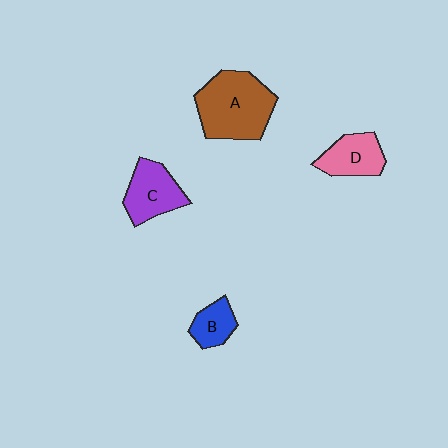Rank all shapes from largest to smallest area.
From largest to smallest: A (brown), C (purple), D (pink), B (blue).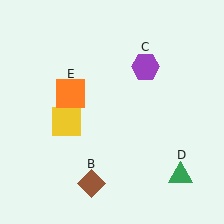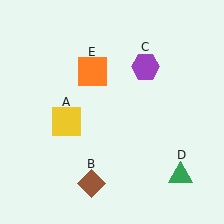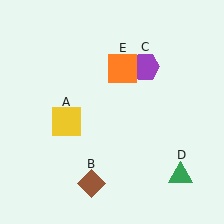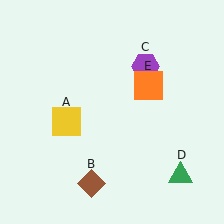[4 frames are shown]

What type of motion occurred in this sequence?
The orange square (object E) rotated clockwise around the center of the scene.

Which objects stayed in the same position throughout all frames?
Yellow square (object A) and brown diamond (object B) and purple hexagon (object C) and green triangle (object D) remained stationary.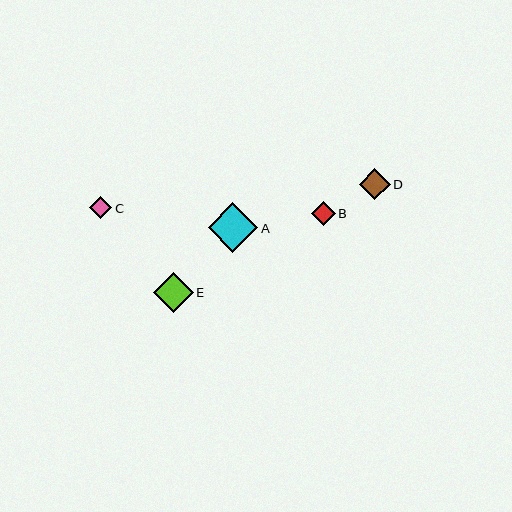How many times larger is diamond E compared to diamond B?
Diamond E is approximately 1.6 times the size of diamond B.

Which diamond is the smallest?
Diamond C is the smallest with a size of approximately 22 pixels.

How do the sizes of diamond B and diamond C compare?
Diamond B and diamond C are approximately the same size.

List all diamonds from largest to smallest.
From largest to smallest: A, E, D, B, C.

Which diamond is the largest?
Diamond A is the largest with a size of approximately 49 pixels.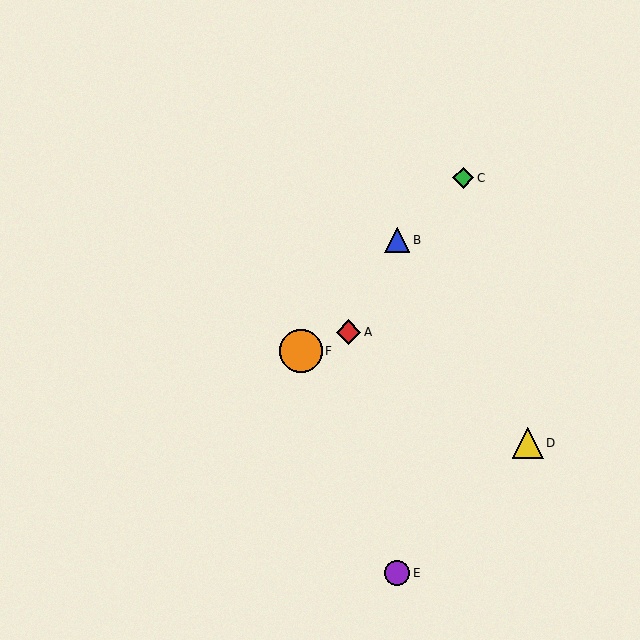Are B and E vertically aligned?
Yes, both are at x≈397.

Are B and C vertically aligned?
No, B is at x≈397 and C is at x≈463.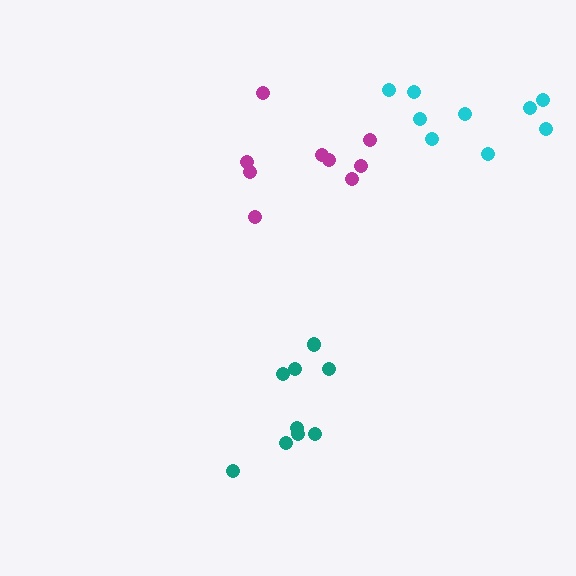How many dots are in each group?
Group 1: 9 dots, Group 2: 9 dots, Group 3: 9 dots (27 total).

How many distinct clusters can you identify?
There are 3 distinct clusters.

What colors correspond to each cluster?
The clusters are colored: teal, cyan, magenta.